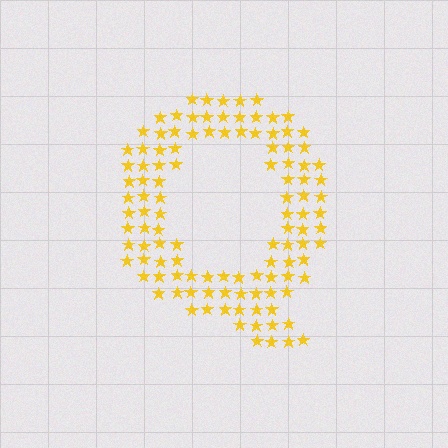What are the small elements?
The small elements are stars.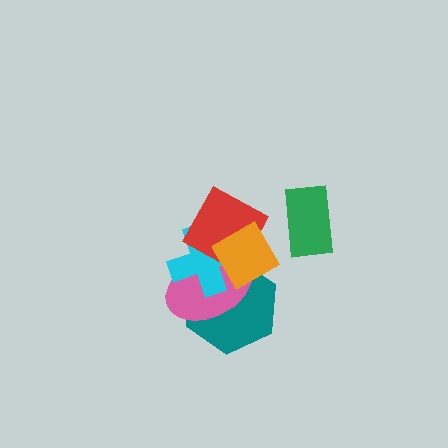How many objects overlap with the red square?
3 objects overlap with the red square.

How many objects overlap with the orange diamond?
4 objects overlap with the orange diamond.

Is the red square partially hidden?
Yes, it is partially covered by another shape.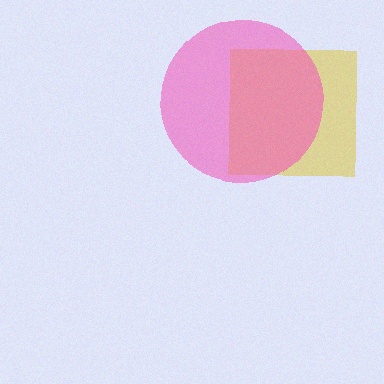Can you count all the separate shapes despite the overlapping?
Yes, there are 2 separate shapes.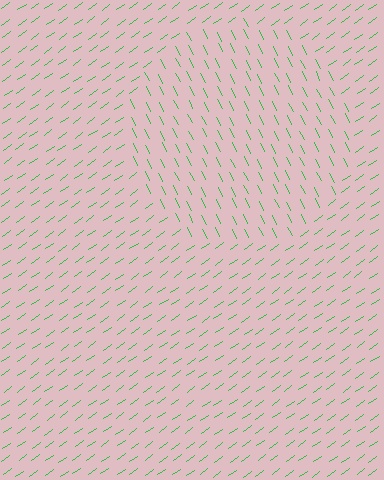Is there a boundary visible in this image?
Yes, there is a texture boundary formed by a change in line orientation.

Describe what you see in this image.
The image is filled with small green line segments. A circle region in the image has lines oriented differently from the surrounding lines, creating a visible texture boundary.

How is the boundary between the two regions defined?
The boundary is defined purely by a change in line orientation (approximately 81 degrees difference). All lines are the same color and thickness.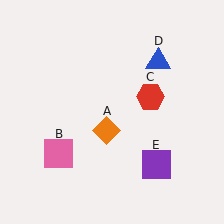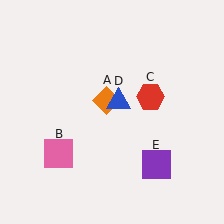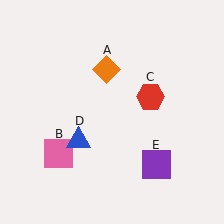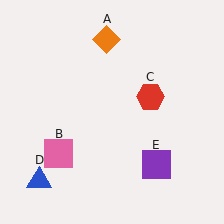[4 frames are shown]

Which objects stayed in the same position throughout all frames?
Pink square (object B) and red hexagon (object C) and purple square (object E) remained stationary.